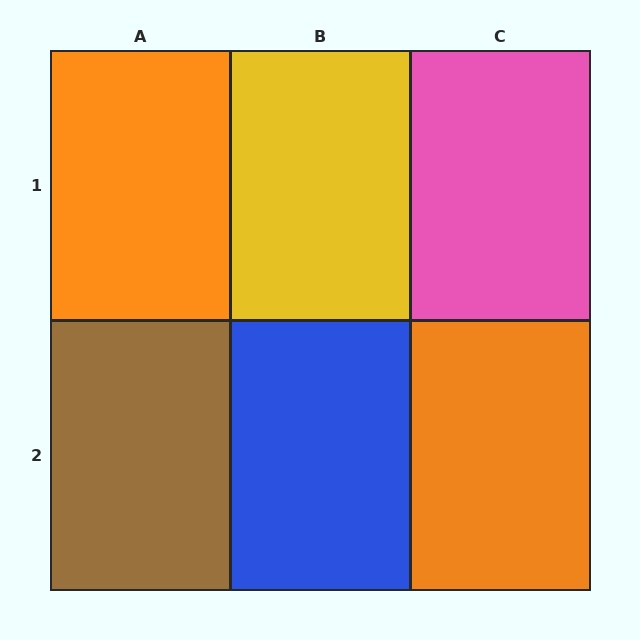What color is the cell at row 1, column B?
Yellow.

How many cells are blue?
1 cell is blue.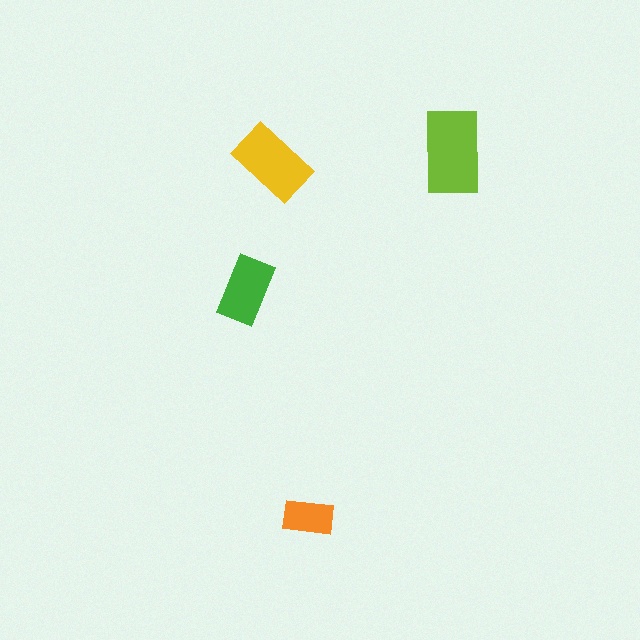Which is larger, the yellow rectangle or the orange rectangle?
The yellow one.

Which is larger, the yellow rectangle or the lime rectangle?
The lime one.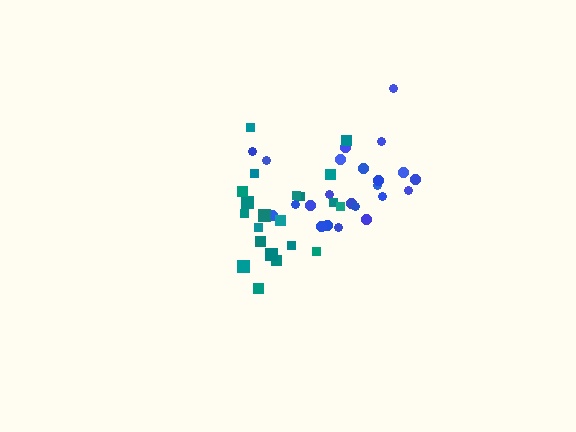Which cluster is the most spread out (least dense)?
Teal.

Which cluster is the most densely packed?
Blue.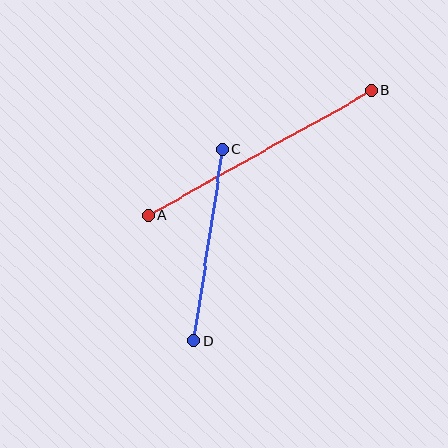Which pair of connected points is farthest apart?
Points A and B are farthest apart.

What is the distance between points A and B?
The distance is approximately 256 pixels.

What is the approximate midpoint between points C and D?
The midpoint is at approximately (208, 245) pixels.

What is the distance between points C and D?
The distance is approximately 194 pixels.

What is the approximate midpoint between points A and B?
The midpoint is at approximately (260, 153) pixels.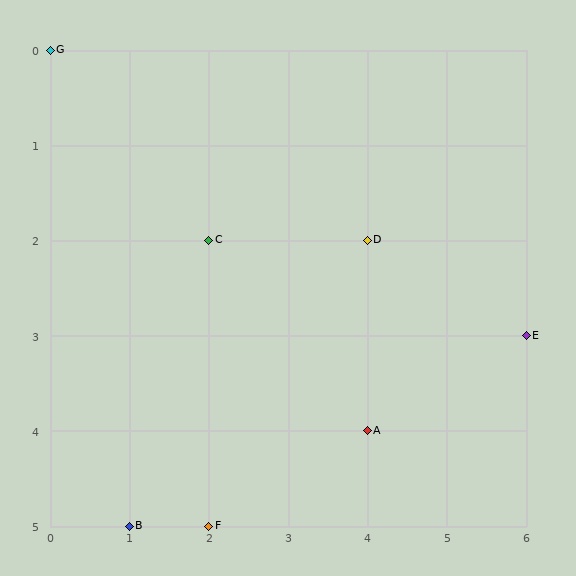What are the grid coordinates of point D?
Point D is at grid coordinates (4, 2).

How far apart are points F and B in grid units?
Points F and B are 1 column apart.